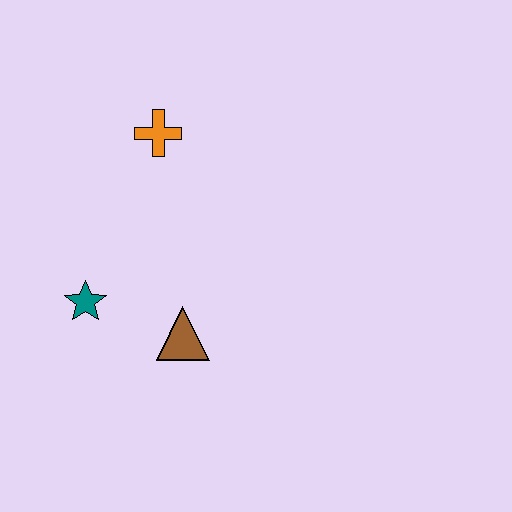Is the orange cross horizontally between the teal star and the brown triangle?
Yes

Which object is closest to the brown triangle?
The teal star is closest to the brown triangle.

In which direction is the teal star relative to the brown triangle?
The teal star is to the left of the brown triangle.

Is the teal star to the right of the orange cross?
No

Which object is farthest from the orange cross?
The brown triangle is farthest from the orange cross.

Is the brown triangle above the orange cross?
No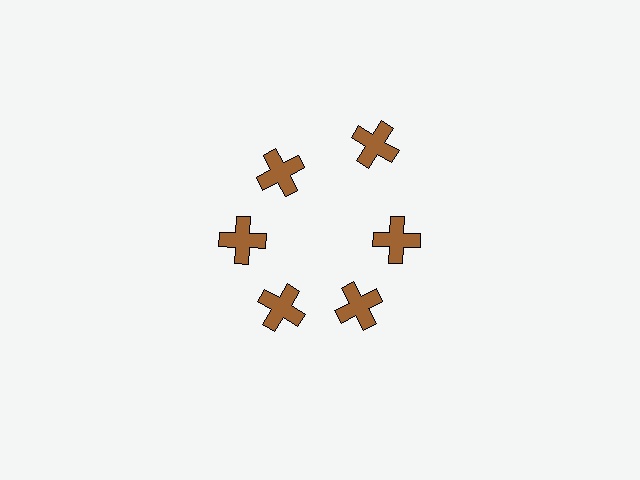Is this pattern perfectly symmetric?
No. The 6 brown crosses are arranged in a ring, but one element near the 1 o'clock position is pushed outward from the center, breaking the 6-fold rotational symmetry.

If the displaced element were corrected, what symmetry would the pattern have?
It would have 6-fold rotational symmetry — the pattern would map onto itself every 60 degrees.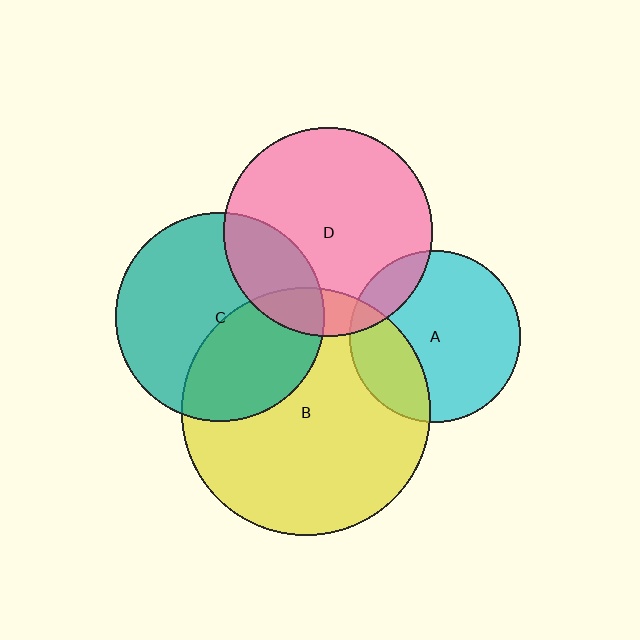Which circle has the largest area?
Circle B (yellow).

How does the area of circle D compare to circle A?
Approximately 1.5 times.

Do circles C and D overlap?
Yes.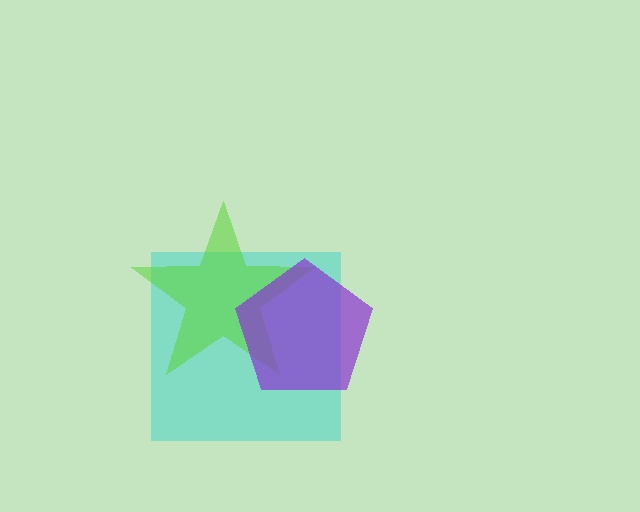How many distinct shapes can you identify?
There are 3 distinct shapes: a cyan square, a lime star, a purple pentagon.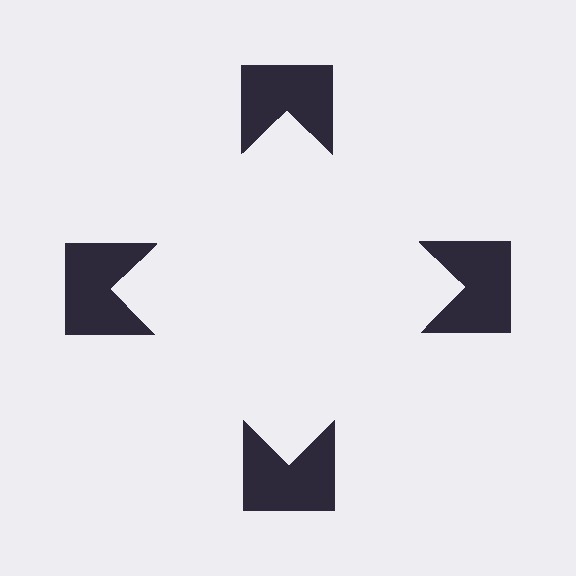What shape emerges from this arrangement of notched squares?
An illusory square — its edges are inferred from the aligned wedge cuts in the notched squares, not physically drawn.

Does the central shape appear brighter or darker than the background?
It typically appears slightly brighter than the background, even though no actual brightness change is drawn.